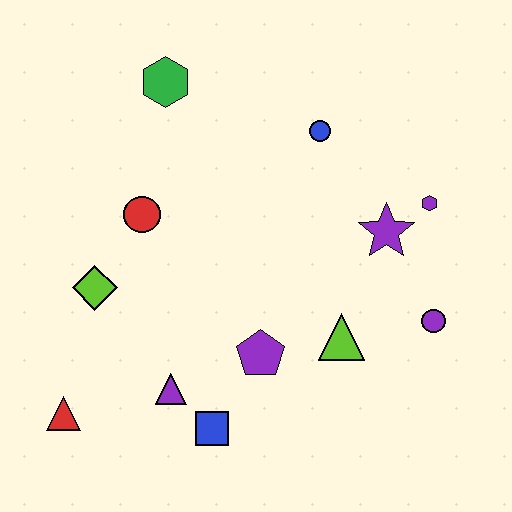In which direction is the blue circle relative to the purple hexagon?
The blue circle is to the left of the purple hexagon.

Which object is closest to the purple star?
The purple hexagon is closest to the purple star.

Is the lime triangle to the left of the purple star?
Yes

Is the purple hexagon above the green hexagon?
No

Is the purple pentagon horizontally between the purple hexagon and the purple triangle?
Yes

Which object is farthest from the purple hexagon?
The red triangle is farthest from the purple hexagon.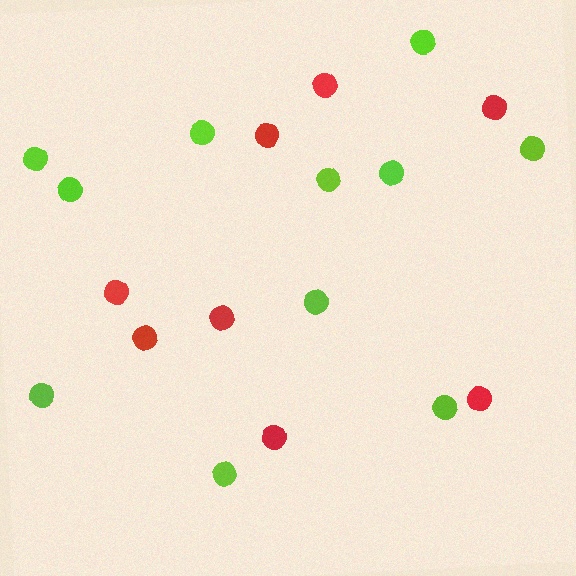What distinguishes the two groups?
There are 2 groups: one group of red circles (8) and one group of lime circles (11).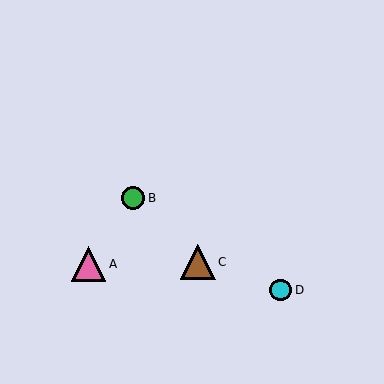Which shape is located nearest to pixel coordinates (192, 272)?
The brown triangle (labeled C) at (198, 262) is nearest to that location.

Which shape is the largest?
The brown triangle (labeled C) is the largest.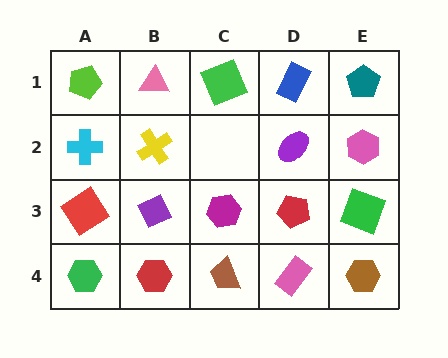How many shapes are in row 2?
4 shapes.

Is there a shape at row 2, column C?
No, that cell is empty.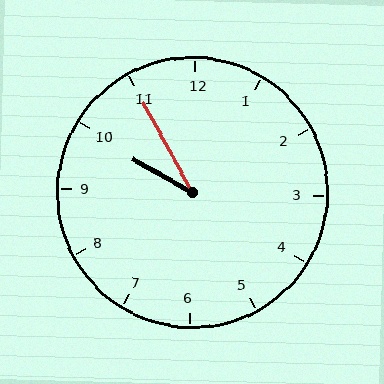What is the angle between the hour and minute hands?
Approximately 32 degrees.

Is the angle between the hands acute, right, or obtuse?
It is acute.